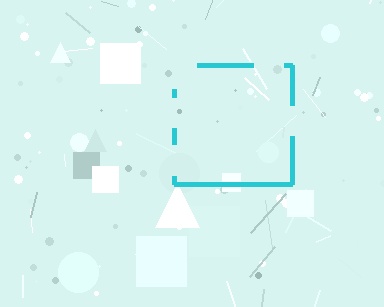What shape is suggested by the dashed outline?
The dashed outline suggests a square.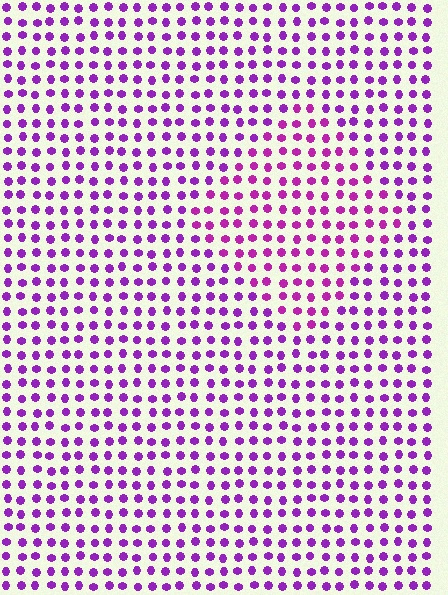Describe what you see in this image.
The image is filled with small purple elements in a uniform arrangement. A diamond-shaped region is visible where the elements are tinted to a slightly different hue, forming a subtle color boundary.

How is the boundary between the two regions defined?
The boundary is defined purely by a slight shift in hue (about 21 degrees). Spacing, size, and orientation are identical on both sides.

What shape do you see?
I see a diamond.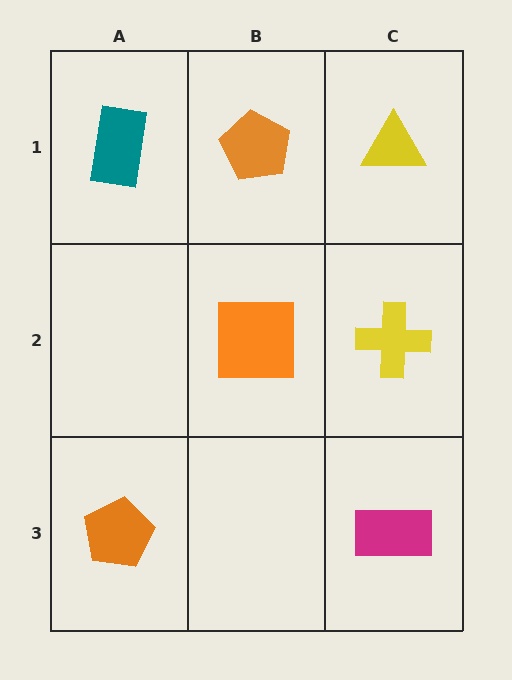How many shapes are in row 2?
2 shapes.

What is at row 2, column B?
An orange square.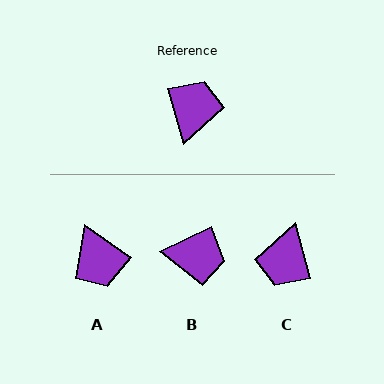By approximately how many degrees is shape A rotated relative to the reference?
Approximately 141 degrees clockwise.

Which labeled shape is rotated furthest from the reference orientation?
C, about 180 degrees away.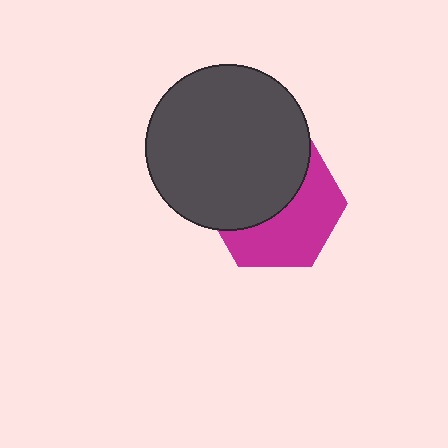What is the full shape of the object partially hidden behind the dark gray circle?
The partially hidden object is a magenta hexagon.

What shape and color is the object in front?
The object in front is a dark gray circle.